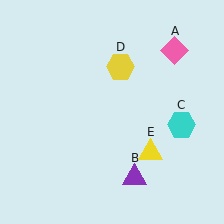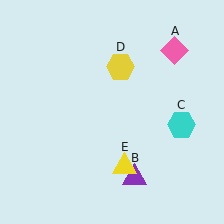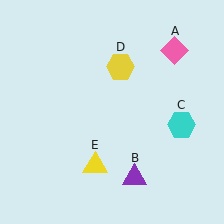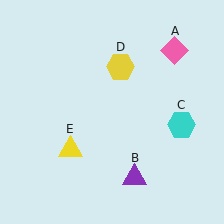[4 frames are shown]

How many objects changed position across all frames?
1 object changed position: yellow triangle (object E).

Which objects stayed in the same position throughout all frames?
Pink diamond (object A) and purple triangle (object B) and cyan hexagon (object C) and yellow hexagon (object D) remained stationary.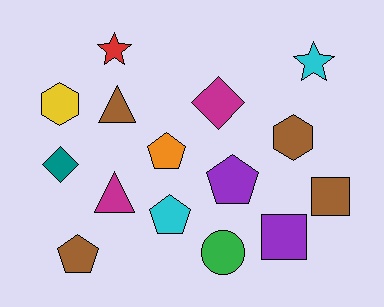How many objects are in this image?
There are 15 objects.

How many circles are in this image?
There is 1 circle.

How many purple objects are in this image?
There are 2 purple objects.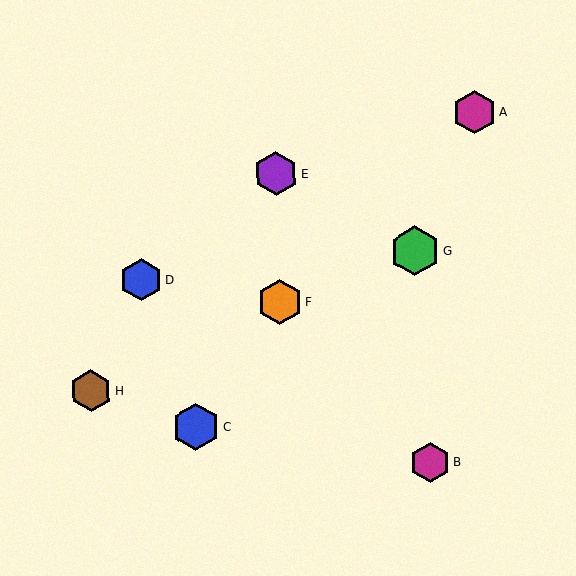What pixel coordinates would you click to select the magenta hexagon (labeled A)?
Click at (474, 112) to select the magenta hexagon A.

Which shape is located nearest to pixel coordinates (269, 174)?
The purple hexagon (labeled E) at (276, 174) is nearest to that location.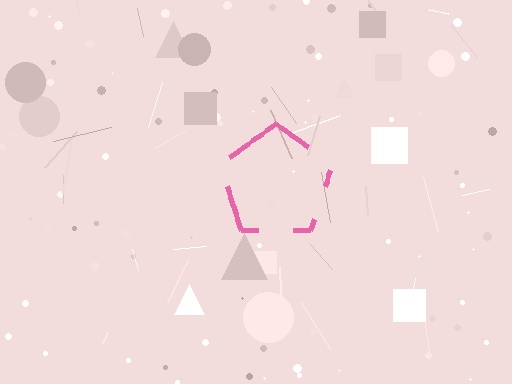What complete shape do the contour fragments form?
The contour fragments form a pentagon.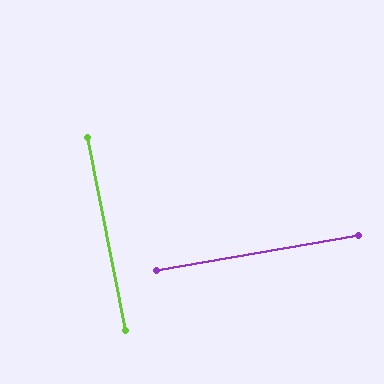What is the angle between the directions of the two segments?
Approximately 88 degrees.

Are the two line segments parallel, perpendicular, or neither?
Perpendicular — they meet at approximately 88°.